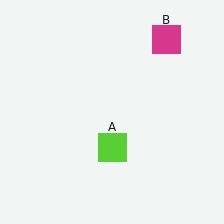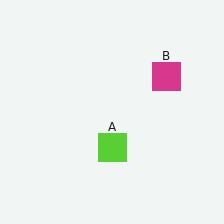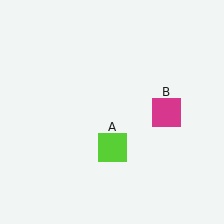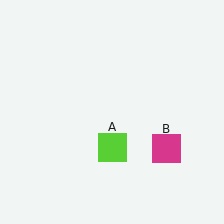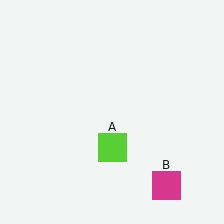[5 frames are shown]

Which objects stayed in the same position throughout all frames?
Lime square (object A) remained stationary.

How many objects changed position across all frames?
1 object changed position: magenta square (object B).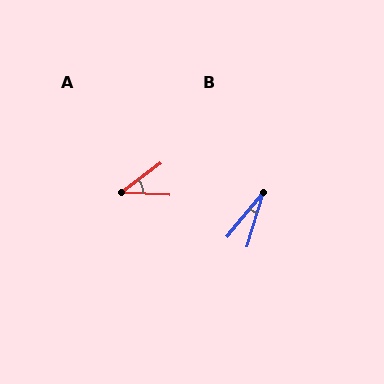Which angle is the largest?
A, at approximately 39 degrees.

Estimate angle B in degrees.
Approximately 22 degrees.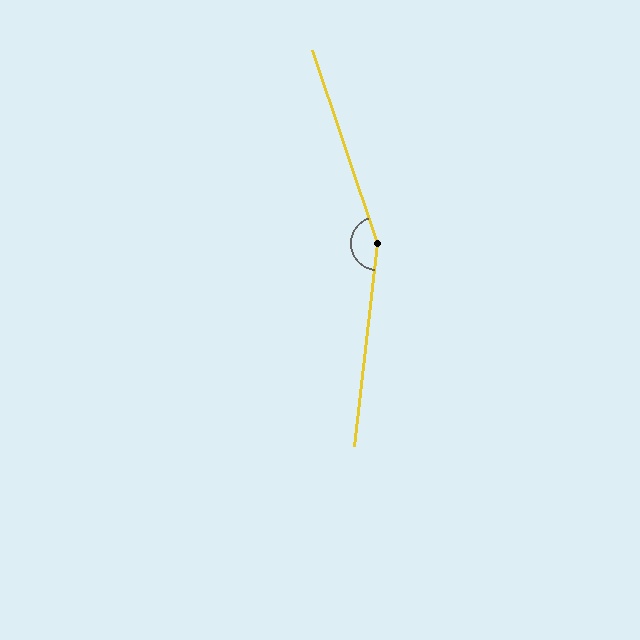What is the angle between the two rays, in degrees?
Approximately 155 degrees.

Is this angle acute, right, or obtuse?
It is obtuse.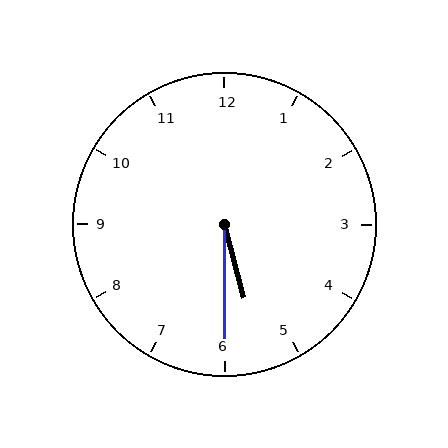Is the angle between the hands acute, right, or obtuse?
It is acute.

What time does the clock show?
5:30.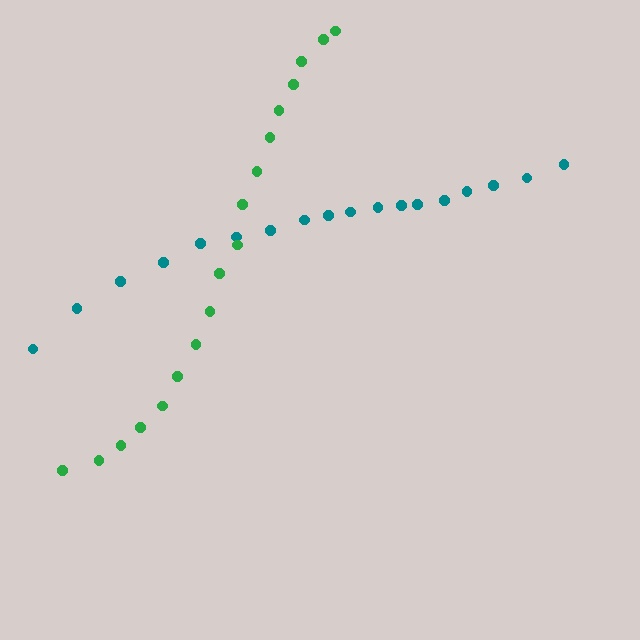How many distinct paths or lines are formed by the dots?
There are 2 distinct paths.